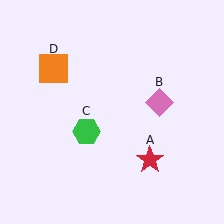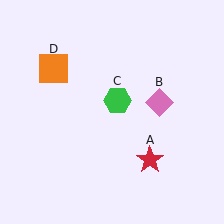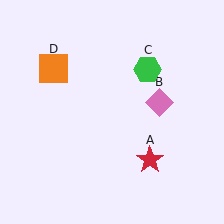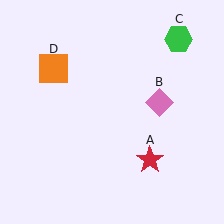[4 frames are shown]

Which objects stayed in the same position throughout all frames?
Red star (object A) and pink diamond (object B) and orange square (object D) remained stationary.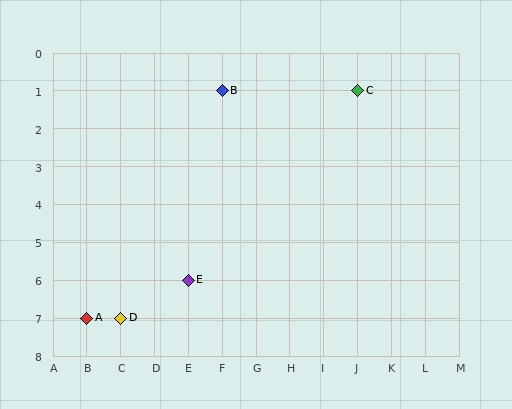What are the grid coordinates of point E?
Point E is at grid coordinates (E, 6).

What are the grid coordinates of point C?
Point C is at grid coordinates (J, 1).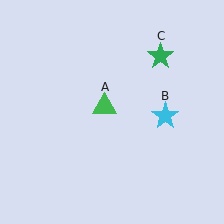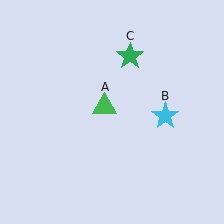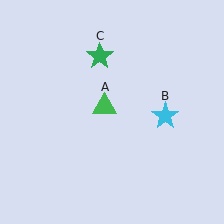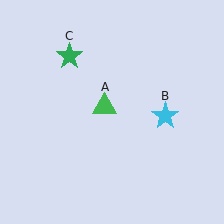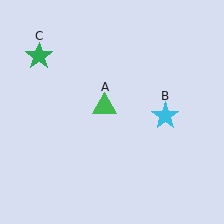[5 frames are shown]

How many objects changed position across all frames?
1 object changed position: green star (object C).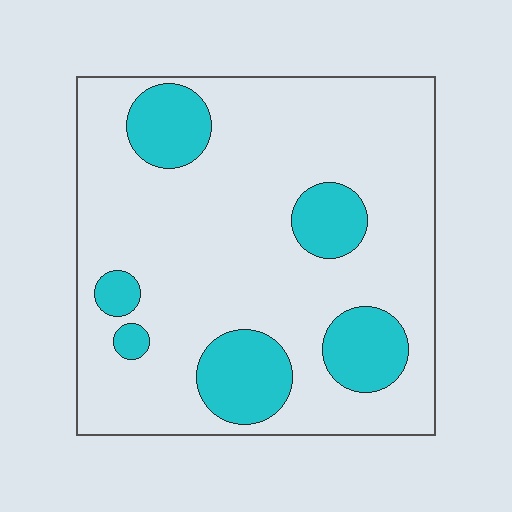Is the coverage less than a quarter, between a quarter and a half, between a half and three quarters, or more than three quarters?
Less than a quarter.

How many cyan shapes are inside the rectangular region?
6.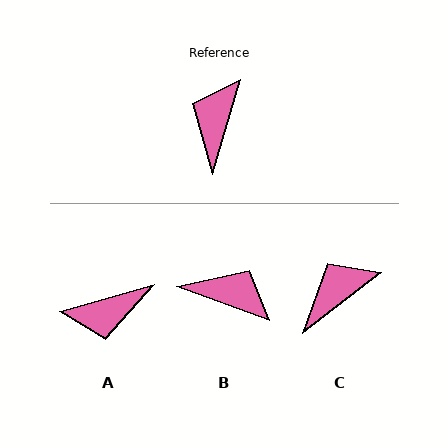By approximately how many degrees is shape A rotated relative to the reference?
Approximately 123 degrees counter-clockwise.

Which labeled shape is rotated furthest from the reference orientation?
A, about 123 degrees away.